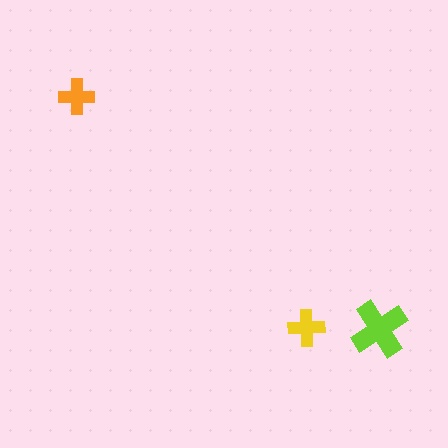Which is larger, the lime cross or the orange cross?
The lime one.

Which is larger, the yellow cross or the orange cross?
The yellow one.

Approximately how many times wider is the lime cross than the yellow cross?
About 1.5 times wider.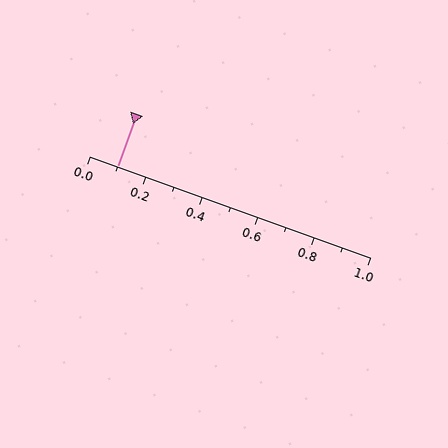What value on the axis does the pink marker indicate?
The marker indicates approximately 0.1.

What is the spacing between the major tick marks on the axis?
The major ticks are spaced 0.2 apart.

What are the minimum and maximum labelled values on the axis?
The axis runs from 0.0 to 1.0.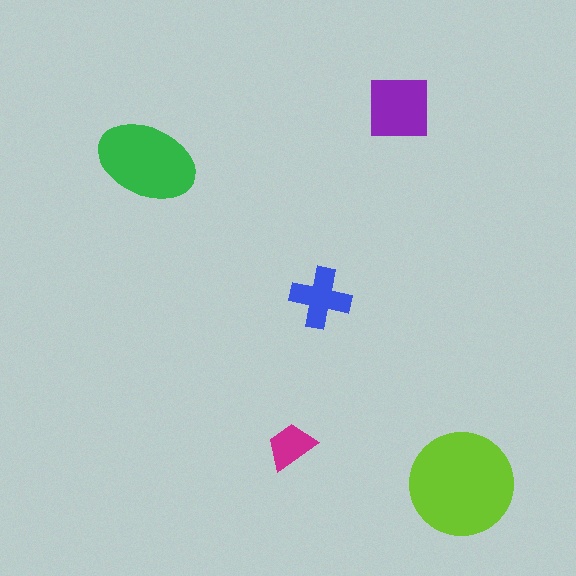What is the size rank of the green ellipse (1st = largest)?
2nd.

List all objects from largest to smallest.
The lime circle, the green ellipse, the purple square, the blue cross, the magenta trapezoid.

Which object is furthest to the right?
The lime circle is rightmost.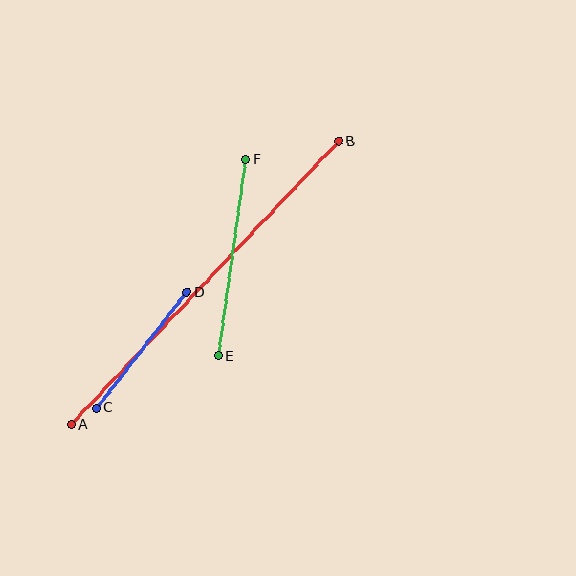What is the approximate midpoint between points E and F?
The midpoint is at approximately (232, 258) pixels.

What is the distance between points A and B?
The distance is approximately 389 pixels.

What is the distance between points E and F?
The distance is approximately 198 pixels.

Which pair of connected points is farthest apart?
Points A and B are farthest apart.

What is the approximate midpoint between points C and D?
The midpoint is at approximately (142, 350) pixels.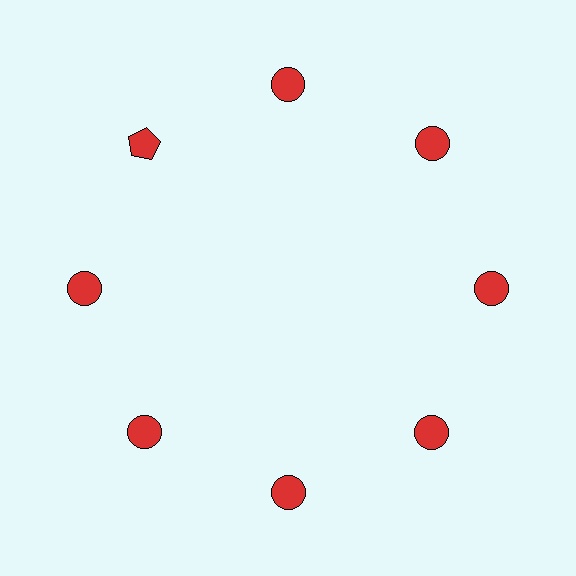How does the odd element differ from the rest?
It has a different shape: pentagon instead of circle.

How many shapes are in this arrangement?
There are 8 shapes arranged in a ring pattern.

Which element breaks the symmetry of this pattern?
The red pentagon at roughly the 10 o'clock position breaks the symmetry. All other shapes are red circles.